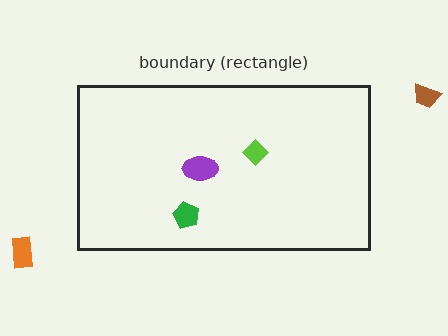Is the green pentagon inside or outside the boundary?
Inside.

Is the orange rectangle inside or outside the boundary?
Outside.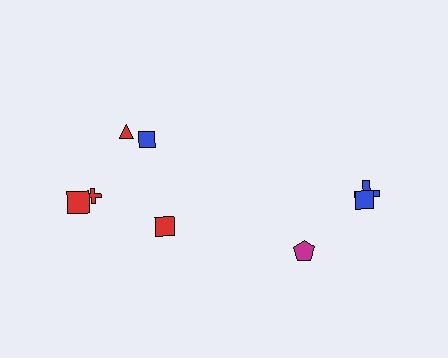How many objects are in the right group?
There are 3 objects.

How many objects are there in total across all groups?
There are 8 objects.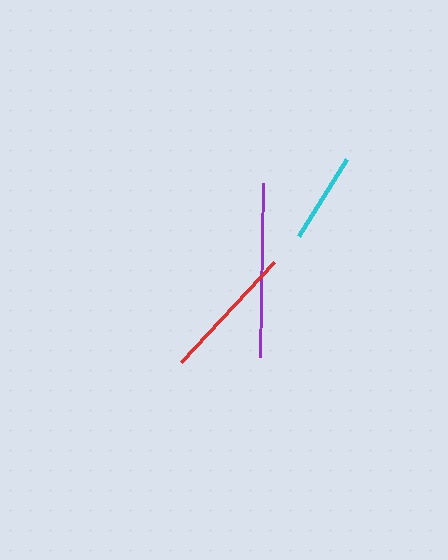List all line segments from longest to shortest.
From longest to shortest: purple, red, cyan.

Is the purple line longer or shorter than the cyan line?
The purple line is longer than the cyan line.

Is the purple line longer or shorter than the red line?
The purple line is longer than the red line.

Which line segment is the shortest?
The cyan line is the shortest at approximately 90 pixels.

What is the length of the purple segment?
The purple segment is approximately 174 pixels long.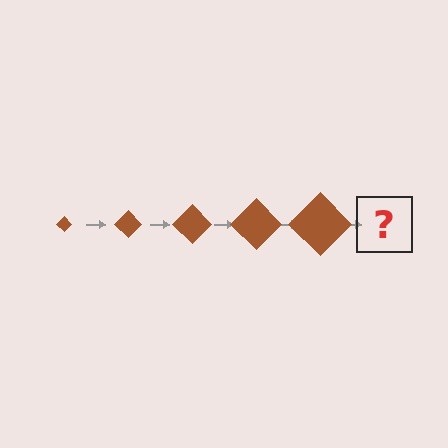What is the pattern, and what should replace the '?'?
The pattern is that the diamond gets progressively larger each step. The '?' should be a brown diamond, larger than the previous one.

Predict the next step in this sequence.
The next step is a brown diamond, larger than the previous one.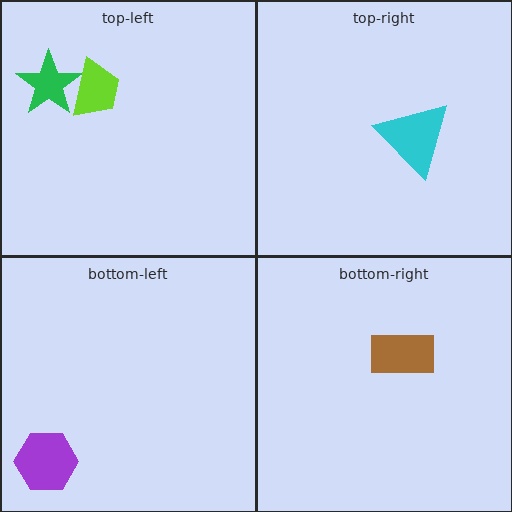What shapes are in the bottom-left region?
The purple hexagon.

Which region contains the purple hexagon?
The bottom-left region.